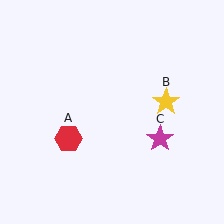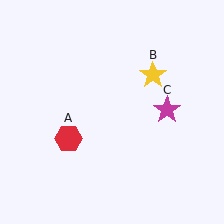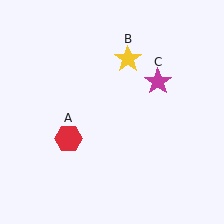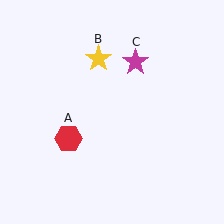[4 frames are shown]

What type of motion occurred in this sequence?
The yellow star (object B), magenta star (object C) rotated counterclockwise around the center of the scene.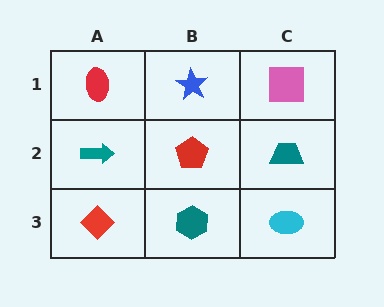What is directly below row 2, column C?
A cyan ellipse.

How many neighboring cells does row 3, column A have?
2.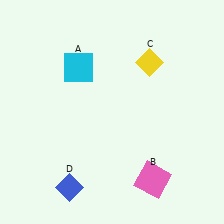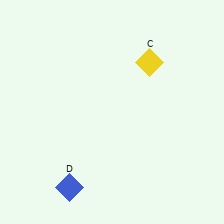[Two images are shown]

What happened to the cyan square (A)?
The cyan square (A) was removed in Image 2. It was in the top-left area of Image 1.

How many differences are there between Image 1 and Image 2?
There are 2 differences between the two images.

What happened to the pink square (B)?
The pink square (B) was removed in Image 2. It was in the bottom-right area of Image 1.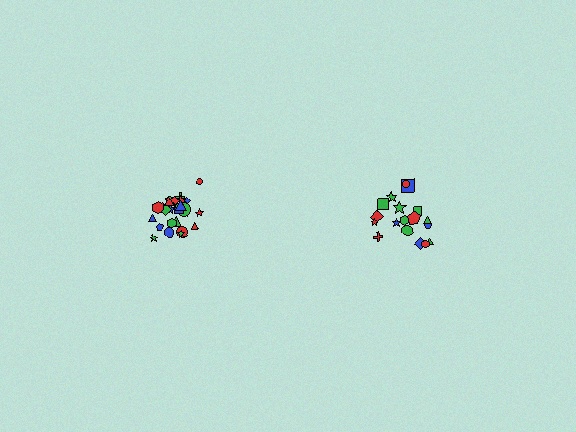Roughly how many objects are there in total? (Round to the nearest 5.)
Roughly 45 objects in total.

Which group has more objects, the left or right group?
The left group.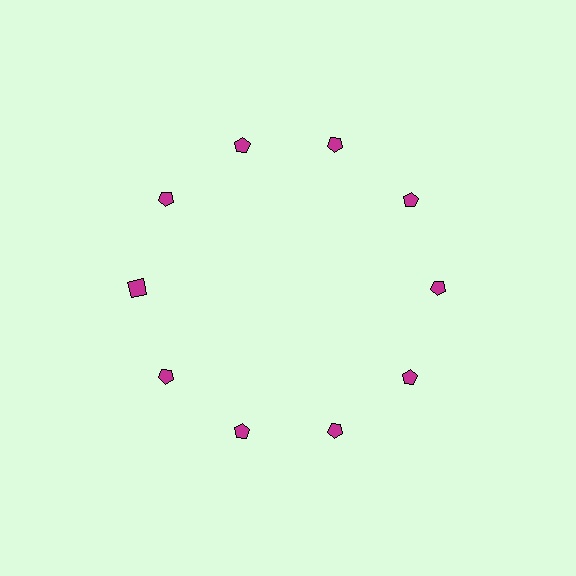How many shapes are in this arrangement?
There are 10 shapes arranged in a ring pattern.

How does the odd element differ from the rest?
It has a different shape: square instead of pentagon.